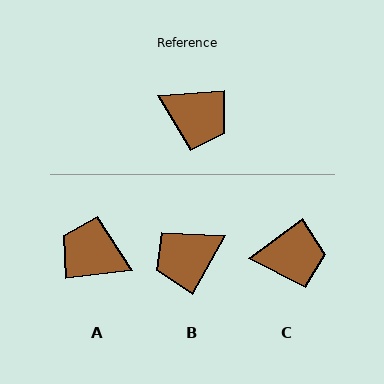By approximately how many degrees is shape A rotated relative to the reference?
Approximately 177 degrees clockwise.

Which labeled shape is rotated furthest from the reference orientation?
A, about 177 degrees away.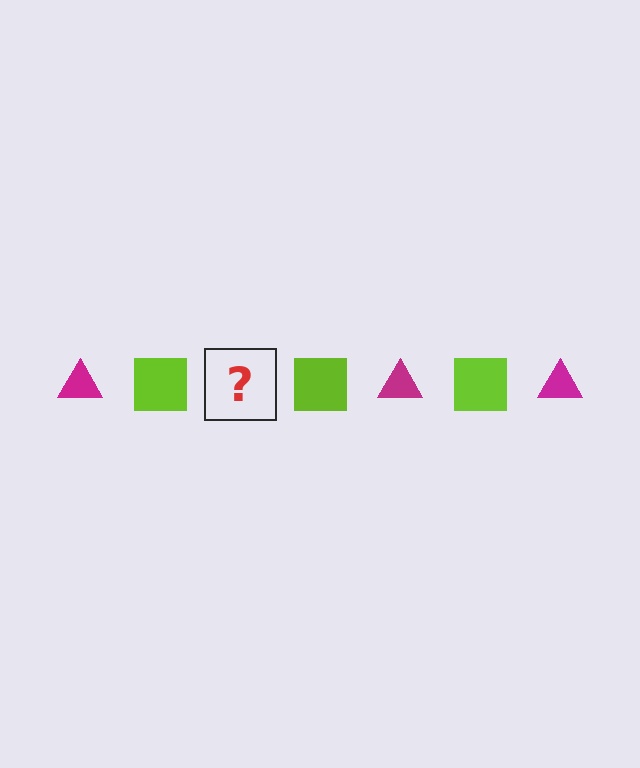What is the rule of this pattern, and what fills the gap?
The rule is that the pattern alternates between magenta triangle and lime square. The gap should be filled with a magenta triangle.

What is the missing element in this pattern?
The missing element is a magenta triangle.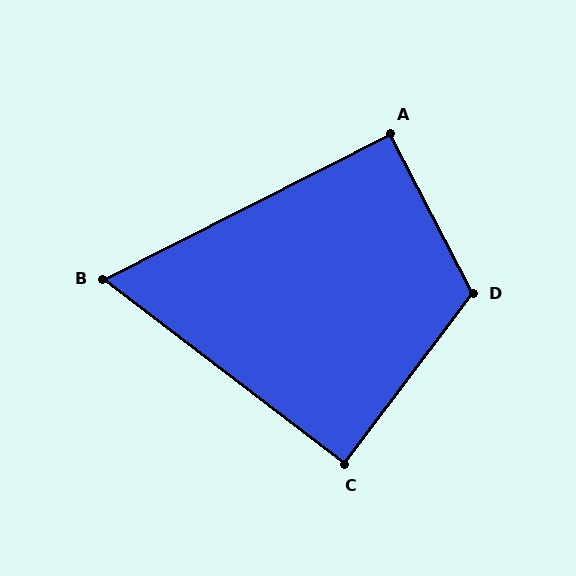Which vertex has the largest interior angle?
D, at approximately 116 degrees.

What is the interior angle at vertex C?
Approximately 90 degrees (approximately right).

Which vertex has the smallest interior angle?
B, at approximately 64 degrees.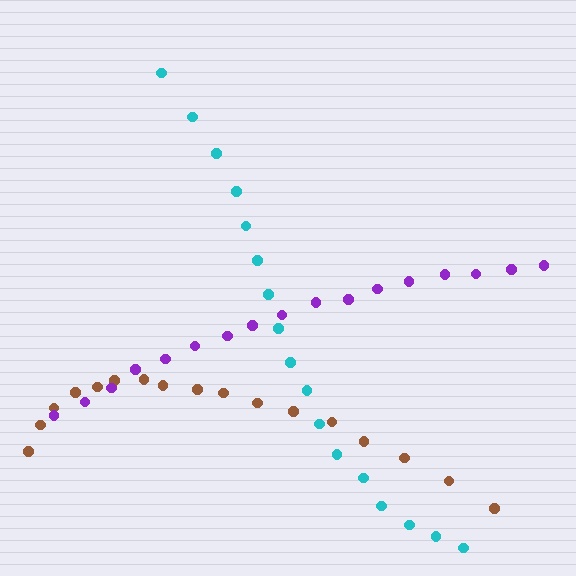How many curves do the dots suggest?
There are 3 distinct paths.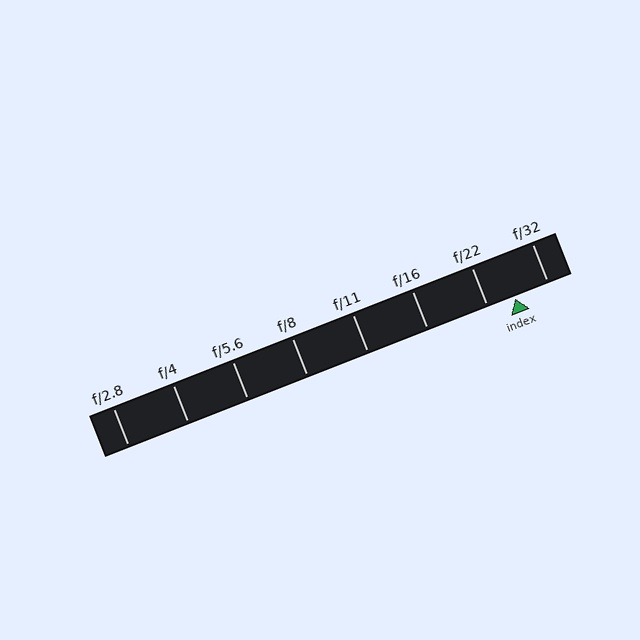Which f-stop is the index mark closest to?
The index mark is closest to f/22.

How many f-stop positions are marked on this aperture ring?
There are 8 f-stop positions marked.